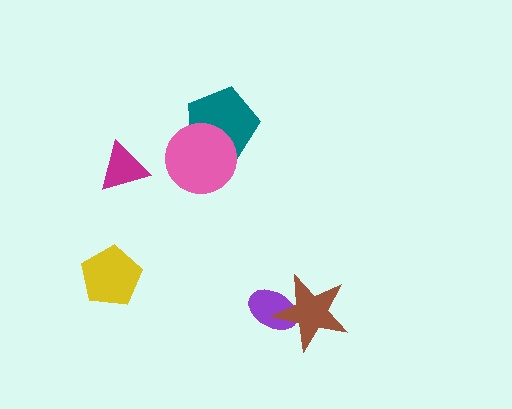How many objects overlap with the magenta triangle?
0 objects overlap with the magenta triangle.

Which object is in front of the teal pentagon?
The pink circle is in front of the teal pentagon.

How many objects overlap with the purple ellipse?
1 object overlaps with the purple ellipse.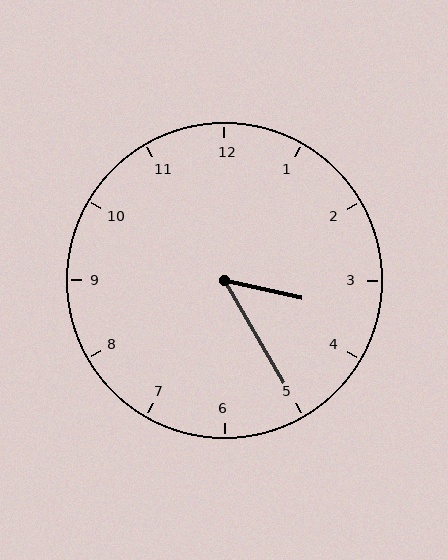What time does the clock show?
3:25.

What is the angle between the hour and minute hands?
Approximately 48 degrees.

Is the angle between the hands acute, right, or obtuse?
It is acute.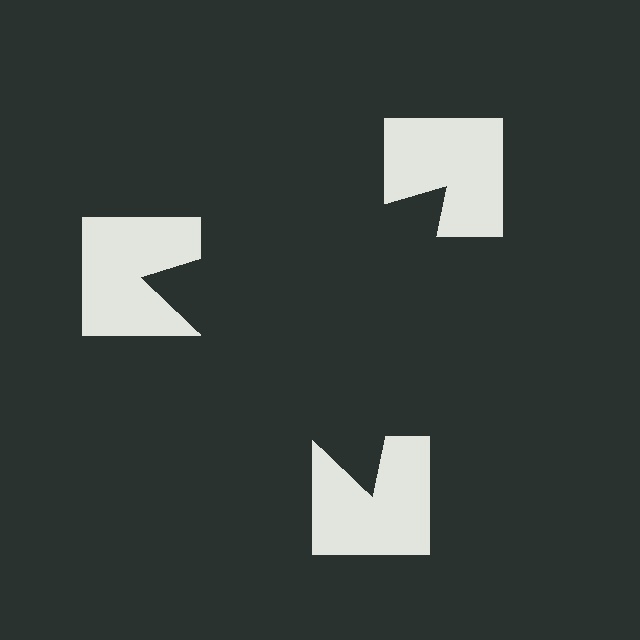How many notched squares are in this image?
There are 3 — one at each vertex of the illusory triangle.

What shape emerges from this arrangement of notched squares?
An illusory triangle — its edges are inferred from the aligned wedge cuts in the notched squares, not physically drawn.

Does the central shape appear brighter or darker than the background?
It typically appears slightly darker than the background, even though no actual brightness change is drawn.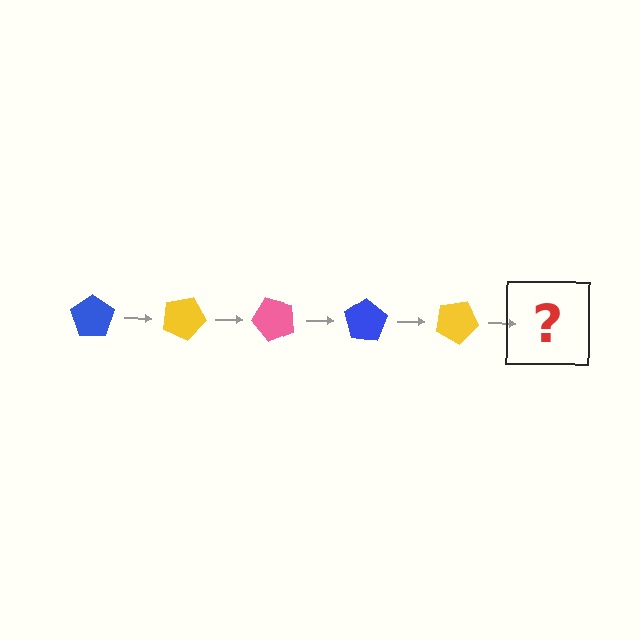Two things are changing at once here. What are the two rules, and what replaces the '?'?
The two rules are that it rotates 25 degrees each step and the color cycles through blue, yellow, and pink. The '?' should be a pink pentagon, rotated 125 degrees from the start.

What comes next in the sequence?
The next element should be a pink pentagon, rotated 125 degrees from the start.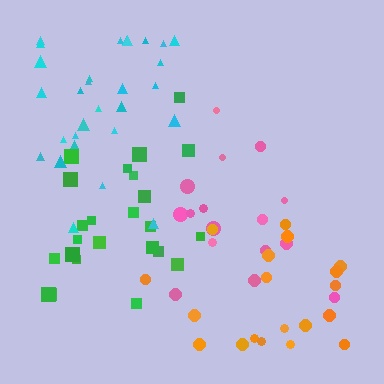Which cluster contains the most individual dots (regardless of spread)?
Cyan (29).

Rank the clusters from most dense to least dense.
green, pink, cyan, orange.